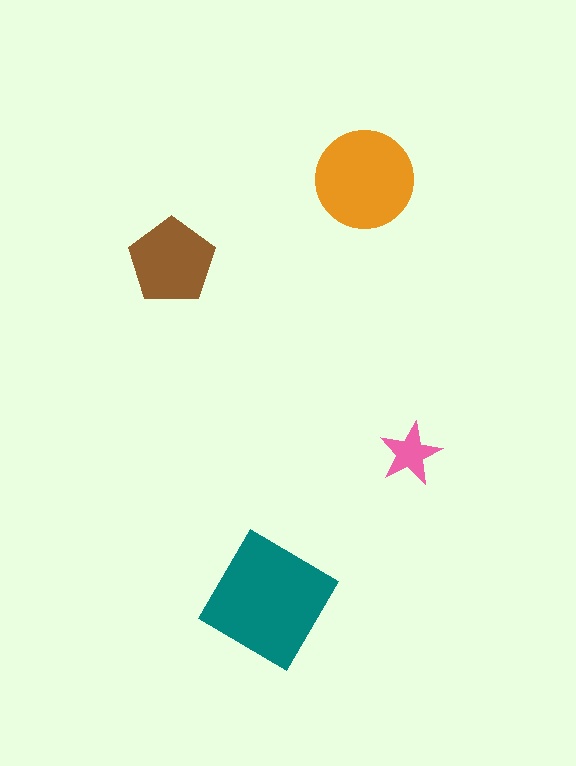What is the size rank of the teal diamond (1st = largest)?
1st.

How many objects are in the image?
There are 4 objects in the image.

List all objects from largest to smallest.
The teal diamond, the orange circle, the brown pentagon, the pink star.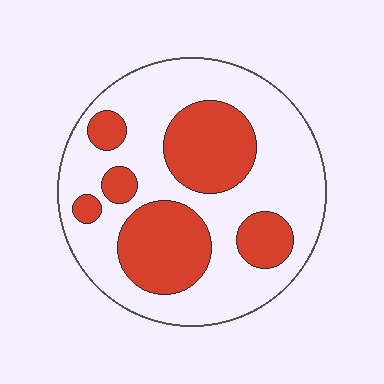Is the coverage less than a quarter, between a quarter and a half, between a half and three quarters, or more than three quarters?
Between a quarter and a half.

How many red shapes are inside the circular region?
6.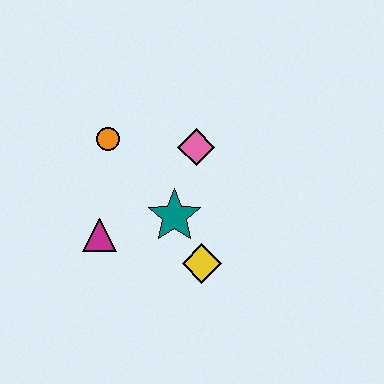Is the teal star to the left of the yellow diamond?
Yes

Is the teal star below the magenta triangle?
No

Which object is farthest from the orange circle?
The yellow diamond is farthest from the orange circle.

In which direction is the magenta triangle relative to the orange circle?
The magenta triangle is below the orange circle.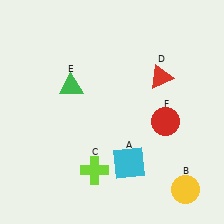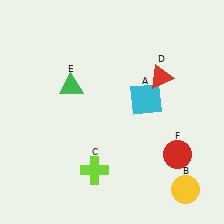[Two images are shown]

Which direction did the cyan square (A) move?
The cyan square (A) moved up.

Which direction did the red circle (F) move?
The red circle (F) moved down.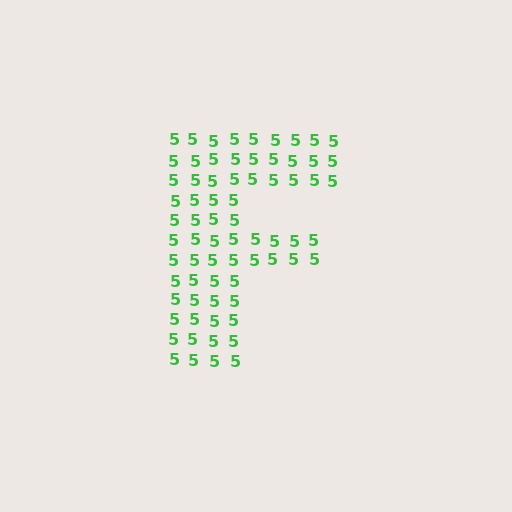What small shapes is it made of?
It is made of small digit 5's.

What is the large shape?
The large shape is the letter F.